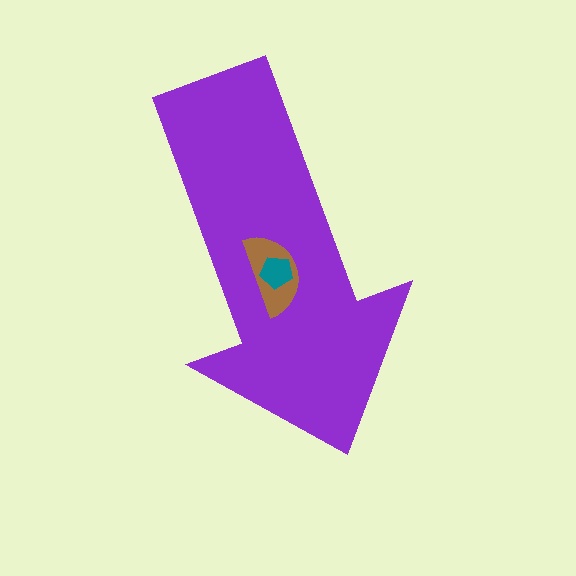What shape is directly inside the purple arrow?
The brown semicircle.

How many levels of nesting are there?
3.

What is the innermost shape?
The teal pentagon.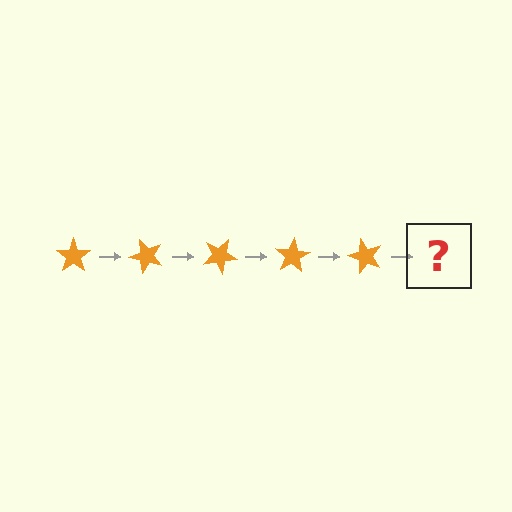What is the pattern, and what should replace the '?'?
The pattern is that the star rotates 50 degrees each step. The '?' should be an orange star rotated 250 degrees.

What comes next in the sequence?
The next element should be an orange star rotated 250 degrees.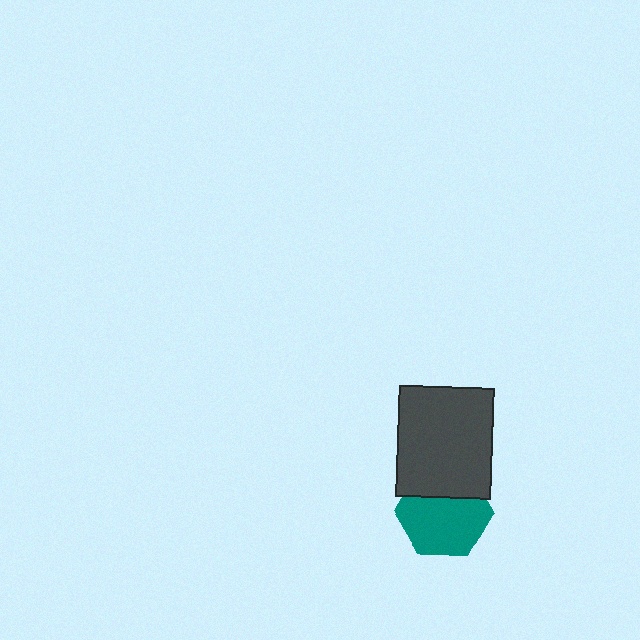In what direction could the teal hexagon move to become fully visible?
The teal hexagon could move down. That would shift it out from behind the dark gray rectangle entirely.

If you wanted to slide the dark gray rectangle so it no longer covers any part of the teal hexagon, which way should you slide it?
Slide it up — that is the most direct way to separate the two shapes.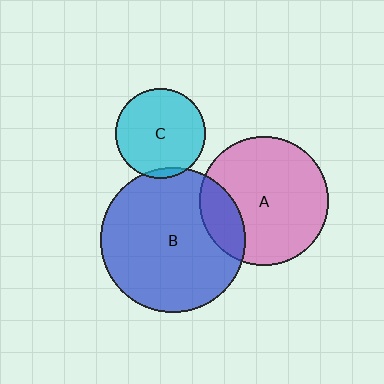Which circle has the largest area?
Circle B (blue).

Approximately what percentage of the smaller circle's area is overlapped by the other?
Approximately 5%.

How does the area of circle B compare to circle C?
Approximately 2.6 times.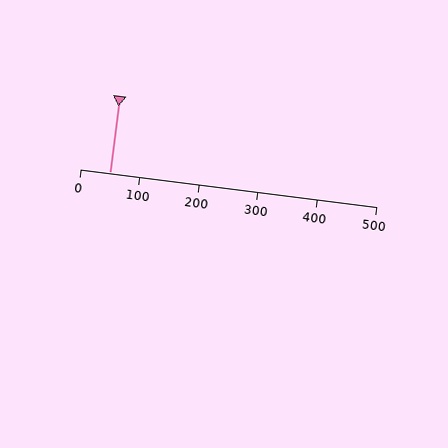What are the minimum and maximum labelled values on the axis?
The axis runs from 0 to 500.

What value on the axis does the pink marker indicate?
The marker indicates approximately 50.